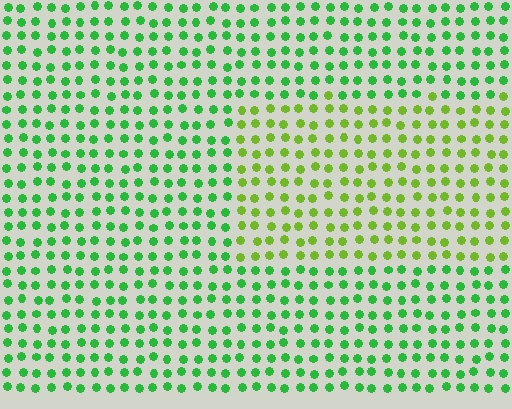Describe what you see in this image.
The image is filled with small green elements in a uniform arrangement. A rectangle-shaped region is visible where the elements are tinted to a slightly different hue, forming a subtle color boundary.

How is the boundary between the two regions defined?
The boundary is defined purely by a slight shift in hue (about 37 degrees). Spacing, size, and orientation are identical on both sides.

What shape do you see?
I see a rectangle.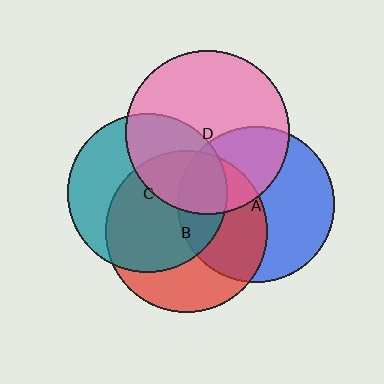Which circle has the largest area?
Circle D (pink).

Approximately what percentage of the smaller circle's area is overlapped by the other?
Approximately 35%.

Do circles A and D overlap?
Yes.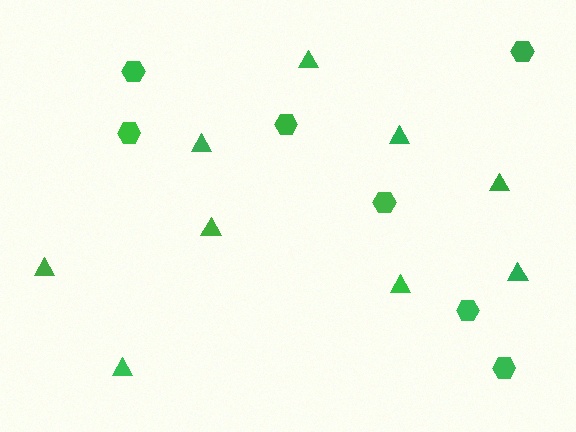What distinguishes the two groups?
There are 2 groups: one group of triangles (9) and one group of hexagons (7).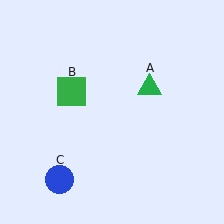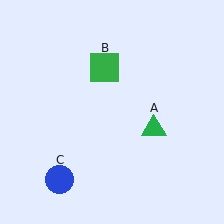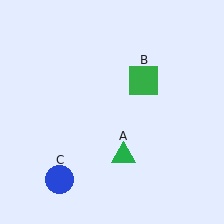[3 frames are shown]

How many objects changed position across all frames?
2 objects changed position: green triangle (object A), green square (object B).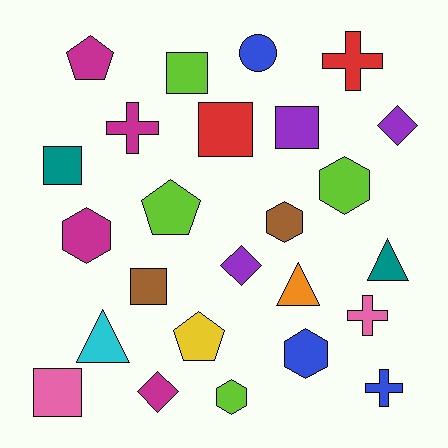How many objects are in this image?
There are 25 objects.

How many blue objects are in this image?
There are 3 blue objects.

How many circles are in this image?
There is 1 circle.